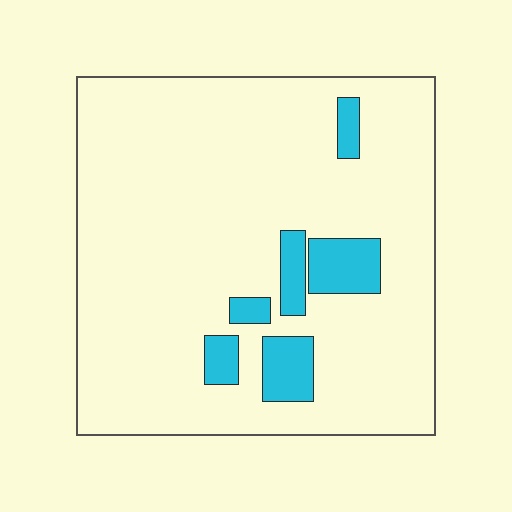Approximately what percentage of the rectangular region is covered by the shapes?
Approximately 10%.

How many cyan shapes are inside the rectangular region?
6.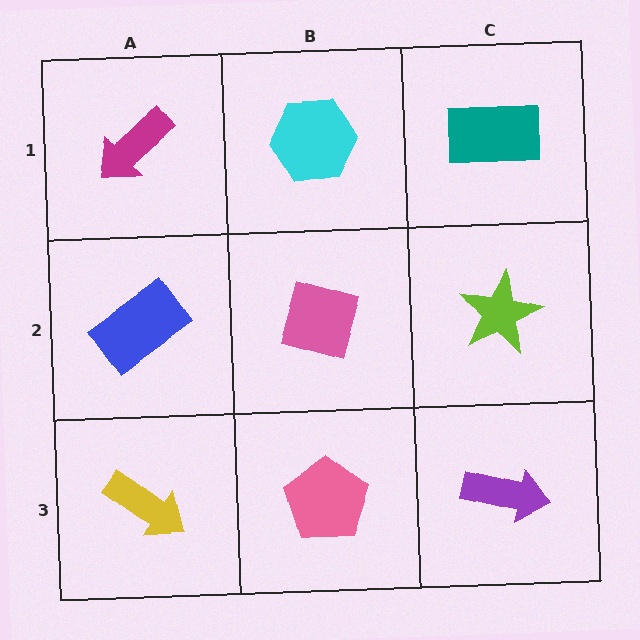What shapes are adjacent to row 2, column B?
A cyan hexagon (row 1, column B), a pink pentagon (row 3, column B), a blue rectangle (row 2, column A), a lime star (row 2, column C).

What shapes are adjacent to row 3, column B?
A pink diamond (row 2, column B), a yellow arrow (row 3, column A), a purple arrow (row 3, column C).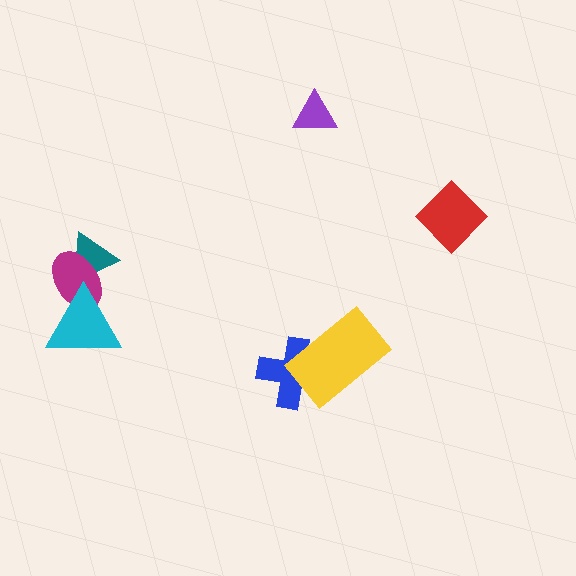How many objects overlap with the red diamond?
0 objects overlap with the red diamond.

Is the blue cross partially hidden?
Yes, it is partially covered by another shape.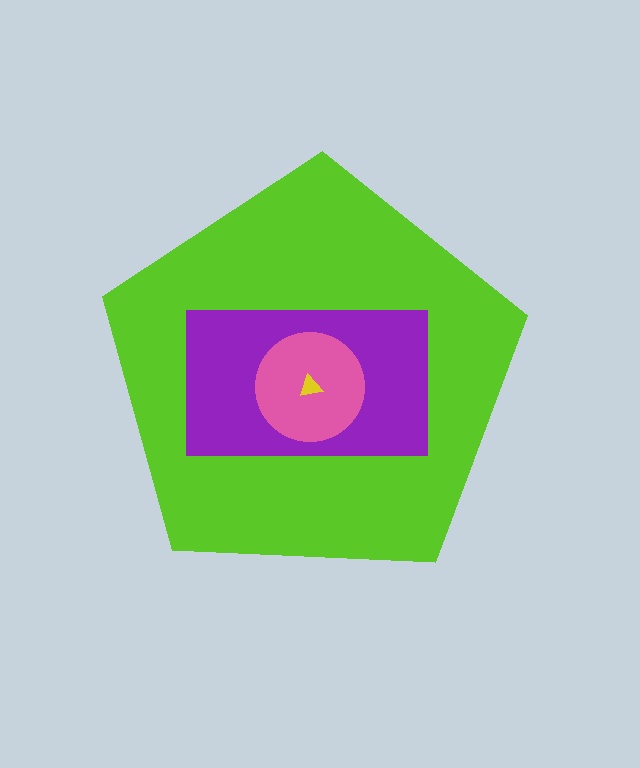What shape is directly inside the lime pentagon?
The purple rectangle.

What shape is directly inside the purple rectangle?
The pink circle.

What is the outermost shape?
The lime pentagon.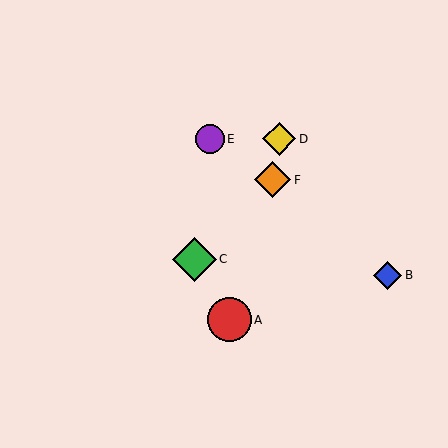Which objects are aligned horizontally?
Objects D, E are aligned horizontally.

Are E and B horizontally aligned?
No, E is at y≈139 and B is at y≈275.